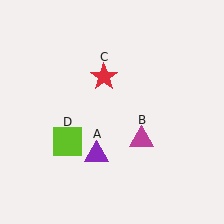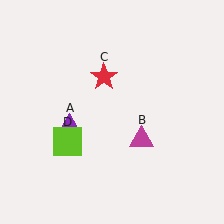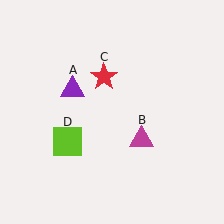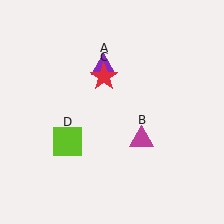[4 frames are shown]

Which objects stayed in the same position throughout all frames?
Magenta triangle (object B) and red star (object C) and lime square (object D) remained stationary.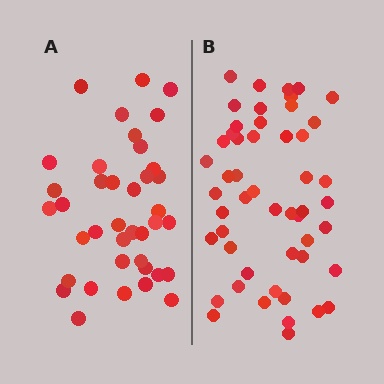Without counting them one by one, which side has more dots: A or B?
Region B (the right region) has more dots.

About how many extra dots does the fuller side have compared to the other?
Region B has roughly 12 or so more dots than region A.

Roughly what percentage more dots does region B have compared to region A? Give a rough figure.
About 30% more.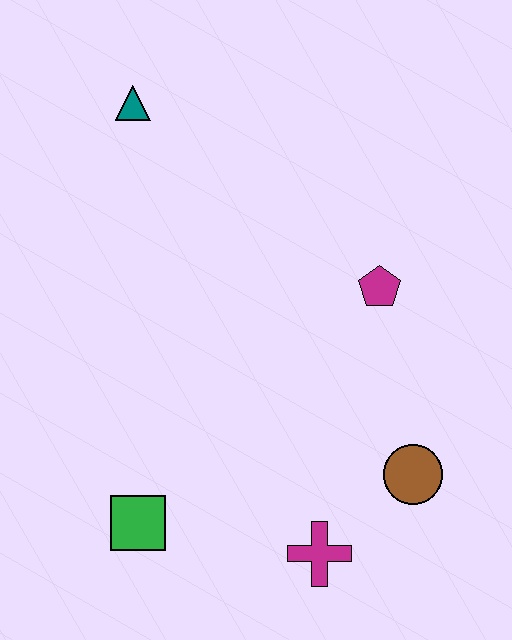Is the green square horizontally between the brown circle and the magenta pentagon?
No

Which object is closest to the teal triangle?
The magenta pentagon is closest to the teal triangle.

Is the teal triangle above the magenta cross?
Yes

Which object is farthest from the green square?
The teal triangle is farthest from the green square.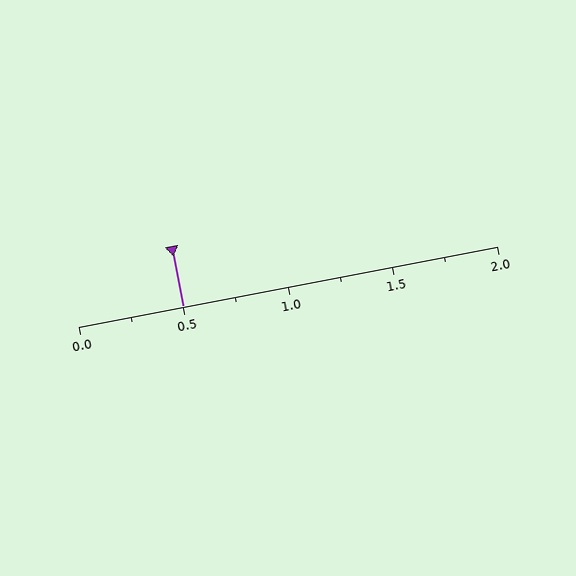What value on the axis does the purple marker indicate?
The marker indicates approximately 0.5.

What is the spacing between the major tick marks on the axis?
The major ticks are spaced 0.5 apart.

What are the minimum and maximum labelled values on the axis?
The axis runs from 0.0 to 2.0.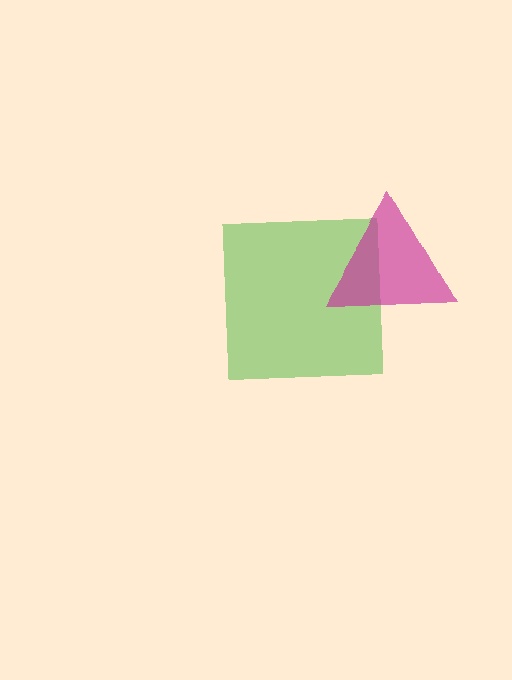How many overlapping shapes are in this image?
There are 2 overlapping shapes in the image.